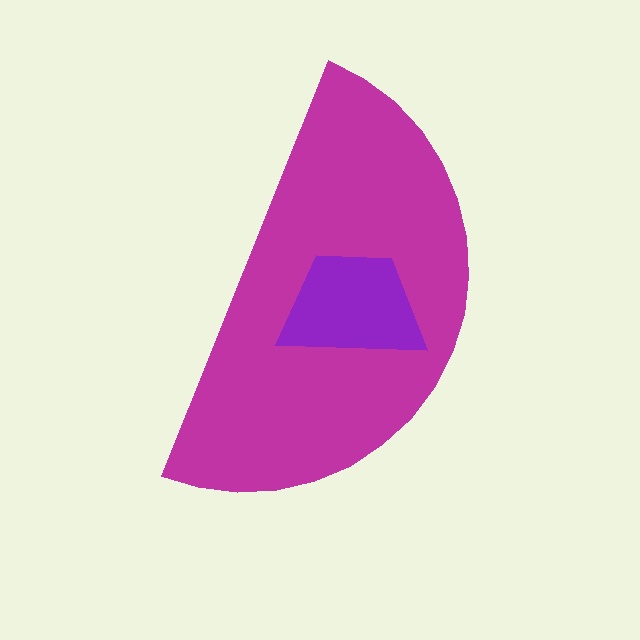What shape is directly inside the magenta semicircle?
The purple trapezoid.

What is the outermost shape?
The magenta semicircle.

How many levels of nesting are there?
2.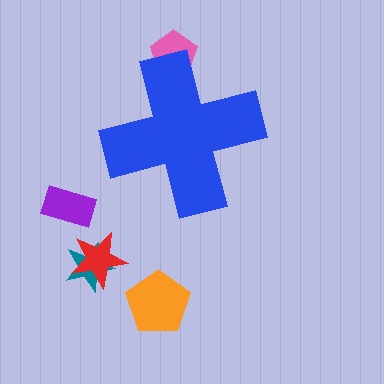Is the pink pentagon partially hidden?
Yes, the pink pentagon is partially hidden behind the blue cross.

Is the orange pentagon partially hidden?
No, the orange pentagon is fully visible.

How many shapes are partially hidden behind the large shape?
1 shape is partially hidden.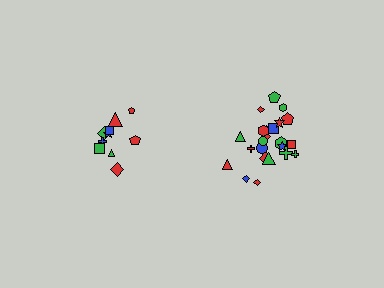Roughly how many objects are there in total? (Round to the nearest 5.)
Roughly 35 objects in total.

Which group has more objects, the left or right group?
The right group.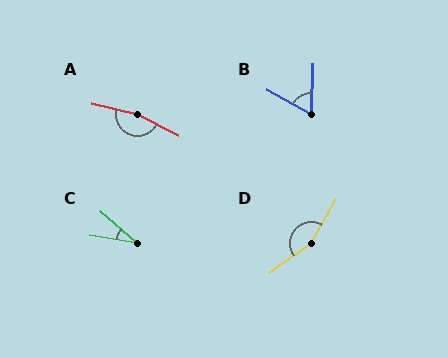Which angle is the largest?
A, at approximately 167 degrees.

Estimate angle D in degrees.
Approximately 154 degrees.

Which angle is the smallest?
C, at approximately 33 degrees.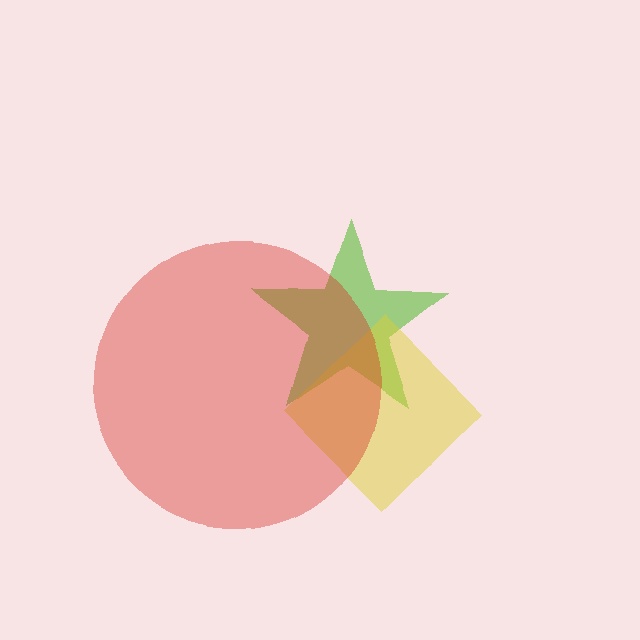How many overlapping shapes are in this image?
There are 3 overlapping shapes in the image.